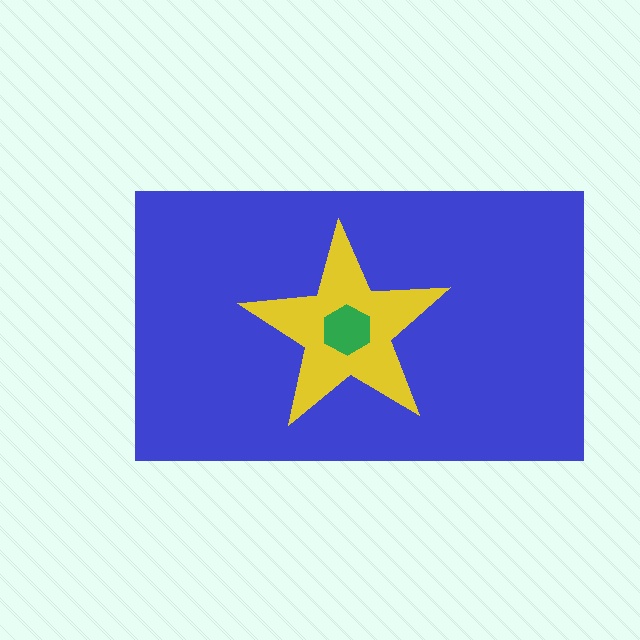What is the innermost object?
The green hexagon.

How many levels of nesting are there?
3.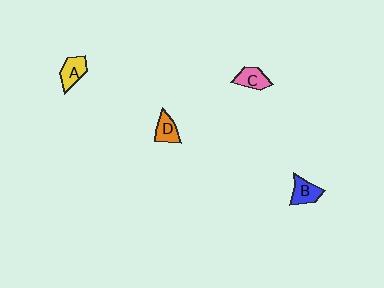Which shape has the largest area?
Shape A (yellow).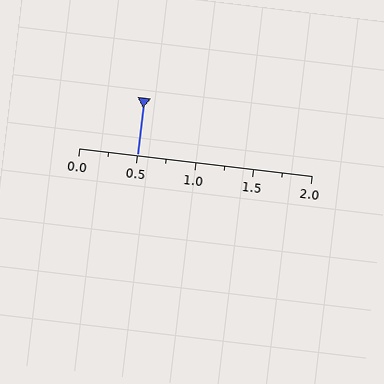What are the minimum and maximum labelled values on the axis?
The axis runs from 0.0 to 2.0.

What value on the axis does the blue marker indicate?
The marker indicates approximately 0.5.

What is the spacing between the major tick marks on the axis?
The major ticks are spaced 0.5 apart.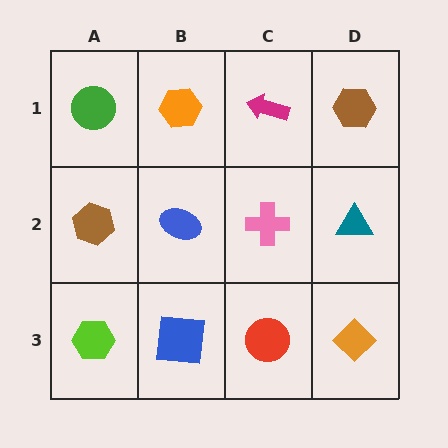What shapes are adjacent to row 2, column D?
A brown hexagon (row 1, column D), an orange diamond (row 3, column D), a pink cross (row 2, column C).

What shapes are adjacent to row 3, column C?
A pink cross (row 2, column C), a blue square (row 3, column B), an orange diamond (row 3, column D).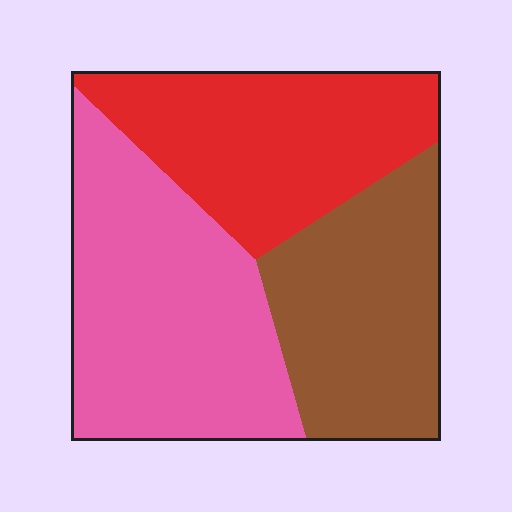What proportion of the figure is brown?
Brown takes up between a sixth and a third of the figure.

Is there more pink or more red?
Pink.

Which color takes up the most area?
Pink, at roughly 40%.